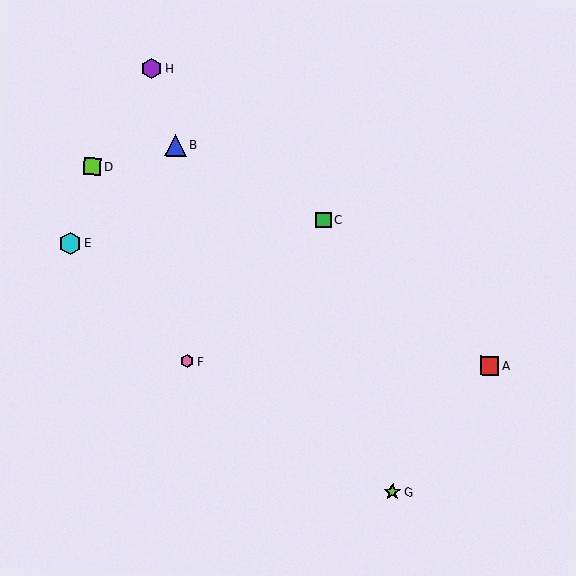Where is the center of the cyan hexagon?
The center of the cyan hexagon is at (70, 243).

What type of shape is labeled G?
Shape G is a lime star.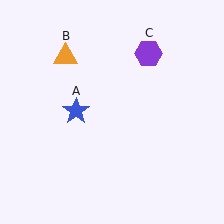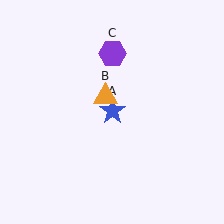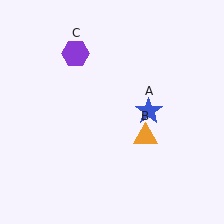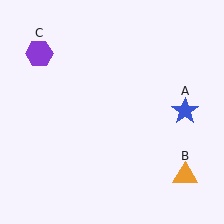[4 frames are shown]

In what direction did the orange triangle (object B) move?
The orange triangle (object B) moved down and to the right.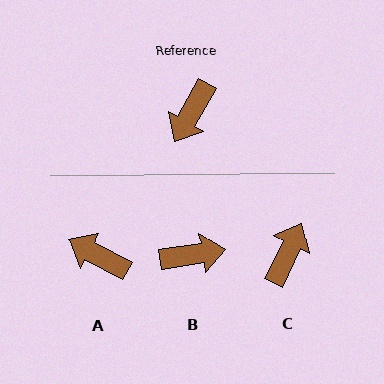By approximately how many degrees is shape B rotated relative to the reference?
Approximately 129 degrees counter-clockwise.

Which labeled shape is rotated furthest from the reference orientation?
C, about 176 degrees away.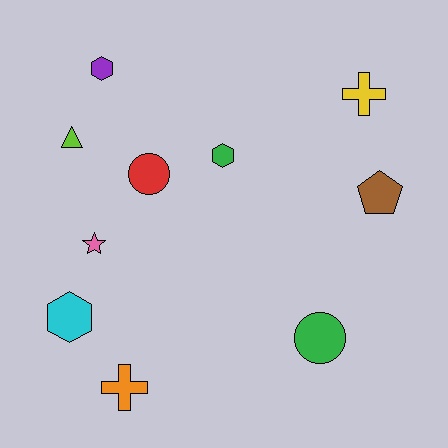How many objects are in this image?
There are 10 objects.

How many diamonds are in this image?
There are no diamonds.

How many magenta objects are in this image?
There are no magenta objects.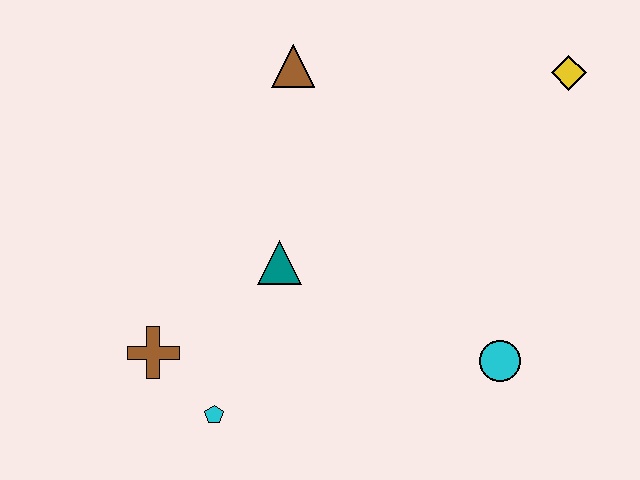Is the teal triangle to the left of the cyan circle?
Yes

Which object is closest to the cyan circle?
The teal triangle is closest to the cyan circle.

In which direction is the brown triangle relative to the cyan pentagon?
The brown triangle is above the cyan pentagon.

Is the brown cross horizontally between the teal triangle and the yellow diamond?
No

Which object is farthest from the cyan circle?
The brown triangle is farthest from the cyan circle.